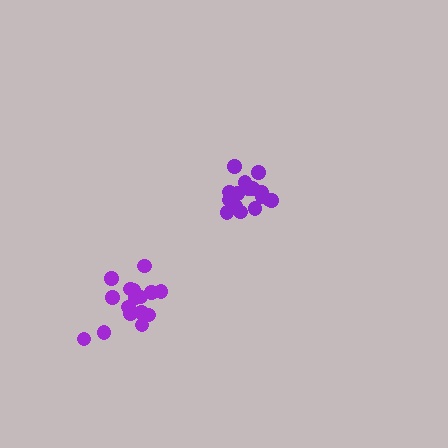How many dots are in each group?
Group 1: 16 dots, Group 2: 16 dots (32 total).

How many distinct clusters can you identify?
There are 2 distinct clusters.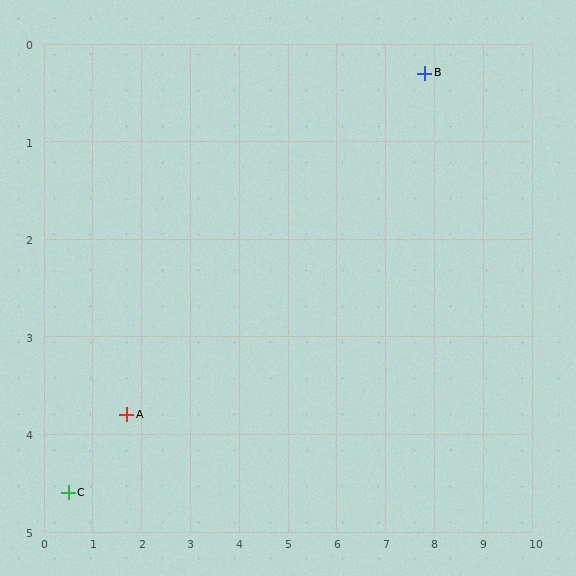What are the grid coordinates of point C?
Point C is at approximately (0.5, 4.6).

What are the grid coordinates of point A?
Point A is at approximately (1.7, 3.8).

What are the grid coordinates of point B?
Point B is at approximately (7.8, 0.3).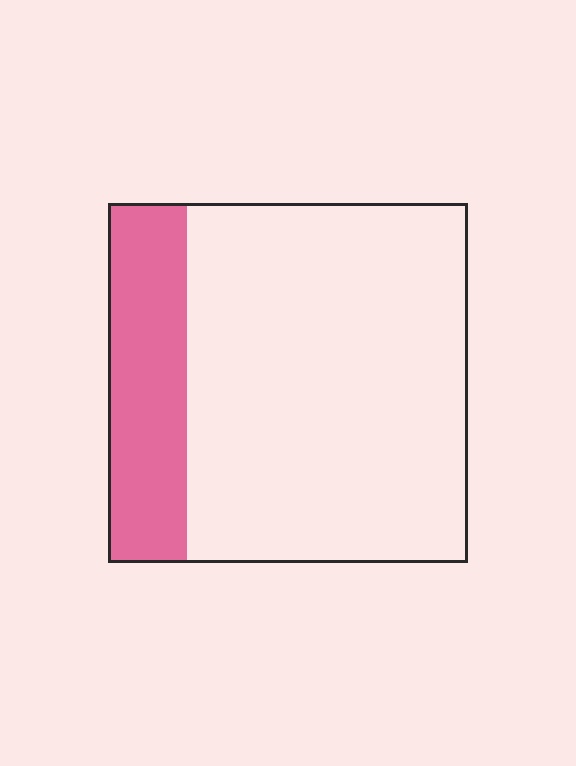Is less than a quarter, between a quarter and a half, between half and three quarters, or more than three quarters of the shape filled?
Less than a quarter.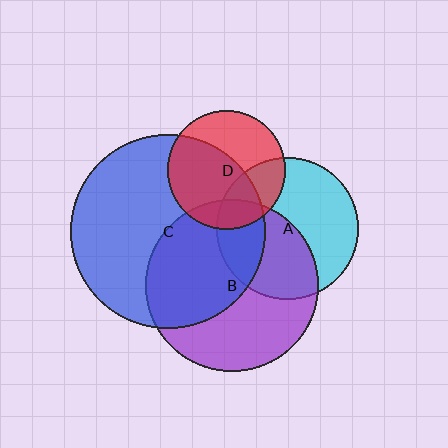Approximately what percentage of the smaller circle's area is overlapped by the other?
Approximately 25%.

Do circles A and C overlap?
Yes.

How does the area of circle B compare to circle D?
Approximately 2.1 times.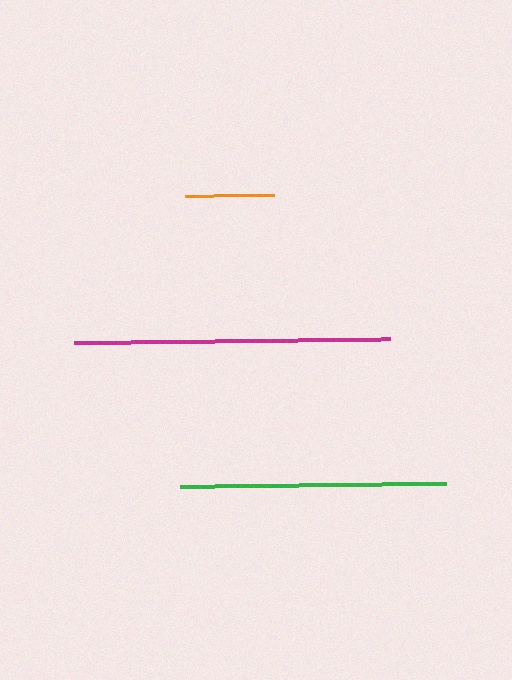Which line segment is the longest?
The magenta line is the longest at approximately 316 pixels.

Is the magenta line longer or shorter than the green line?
The magenta line is longer than the green line.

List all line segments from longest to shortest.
From longest to shortest: magenta, green, orange.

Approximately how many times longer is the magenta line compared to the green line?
The magenta line is approximately 1.2 times the length of the green line.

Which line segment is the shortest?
The orange line is the shortest at approximately 89 pixels.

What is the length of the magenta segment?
The magenta segment is approximately 316 pixels long.